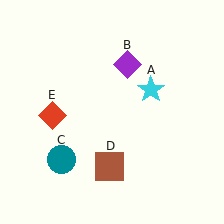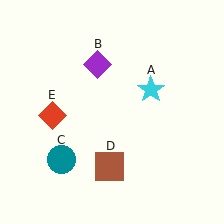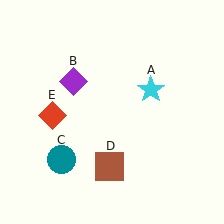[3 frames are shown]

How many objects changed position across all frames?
1 object changed position: purple diamond (object B).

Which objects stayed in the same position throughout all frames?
Cyan star (object A) and teal circle (object C) and brown square (object D) and red diamond (object E) remained stationary.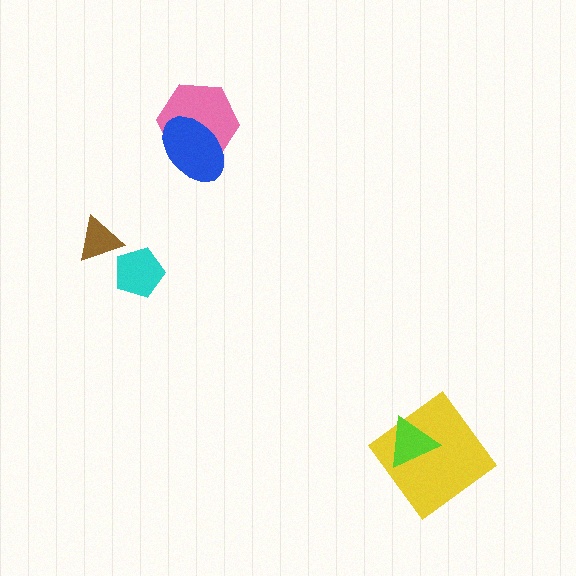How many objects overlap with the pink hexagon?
1 object overlaps with the pink hexagon.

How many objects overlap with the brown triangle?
0 objects overlap with the brown triangle.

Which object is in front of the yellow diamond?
The lime triangle is in front of the yellow diamond.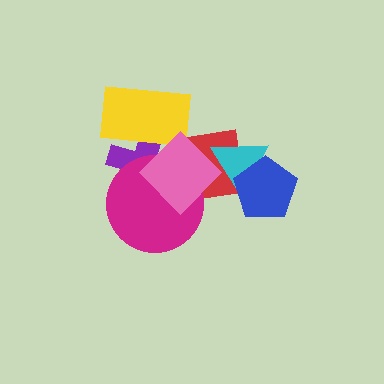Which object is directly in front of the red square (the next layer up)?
The magenta circle is directly in front of the red square.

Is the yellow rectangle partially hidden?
Yes, it is partially covered by another shape.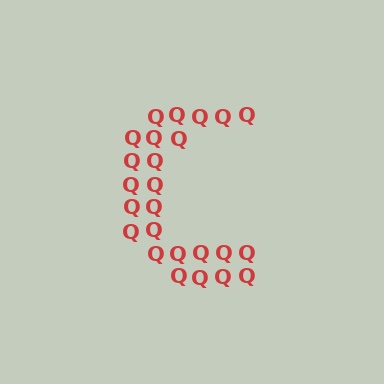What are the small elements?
The small elements are letter Q's.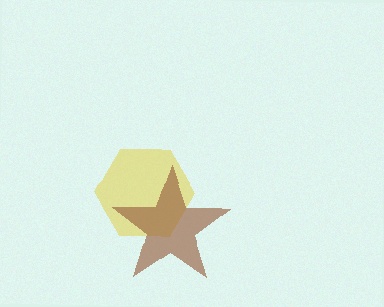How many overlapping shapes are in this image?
There are 2 overlapping shapes in the image.